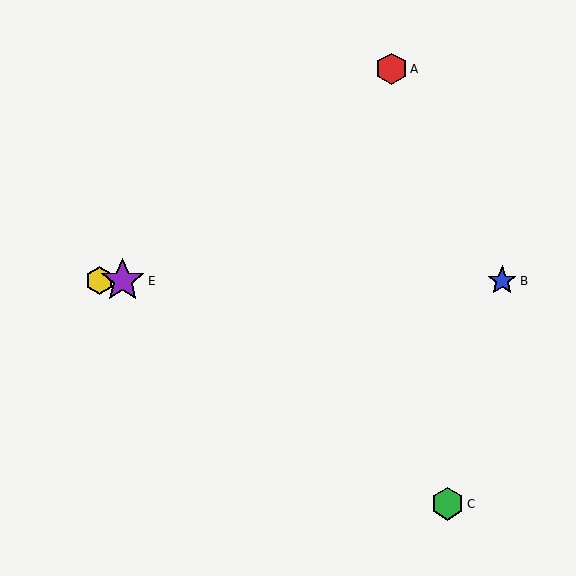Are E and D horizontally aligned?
Yes, both are at y≈281.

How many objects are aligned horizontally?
3 objects (B, D, E) are aligned horizontally.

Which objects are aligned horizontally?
Objects B, D, E are aligned horizontally.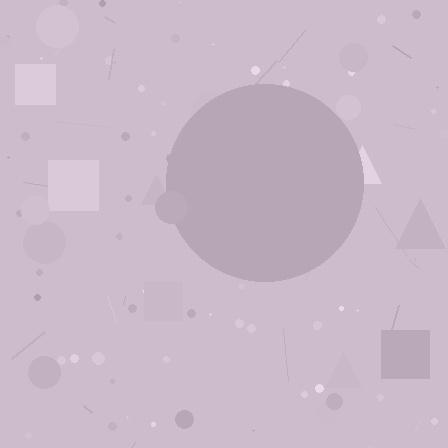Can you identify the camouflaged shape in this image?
The camouflaged shape is a circle.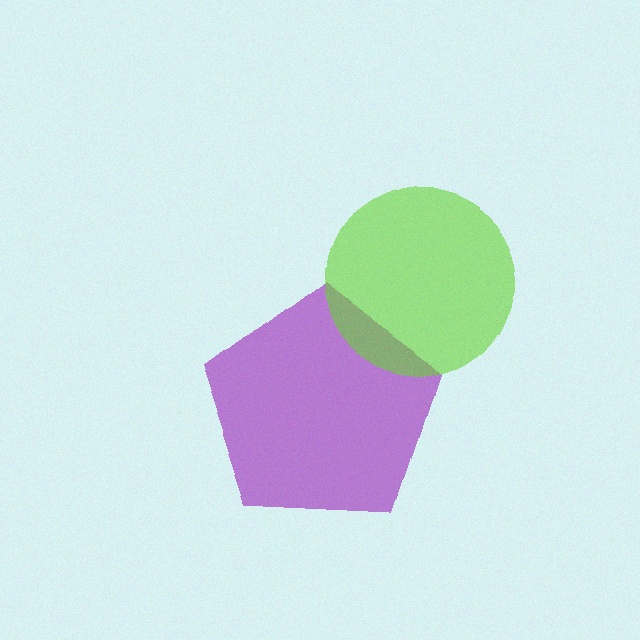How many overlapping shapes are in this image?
There are 2 overlapping shapes in the image.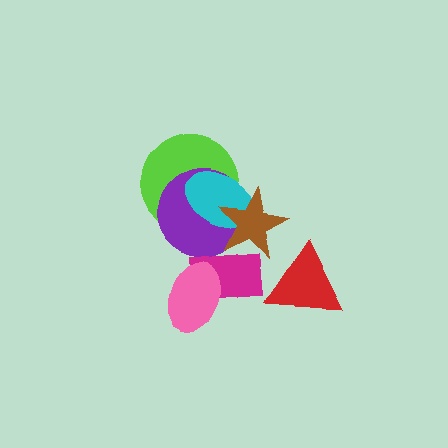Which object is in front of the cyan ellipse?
The brown star is in front of the cyan ellipse.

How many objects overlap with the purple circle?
4 objects overlap with the purple circle.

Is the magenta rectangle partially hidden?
Yes, it is partially covered by another shape.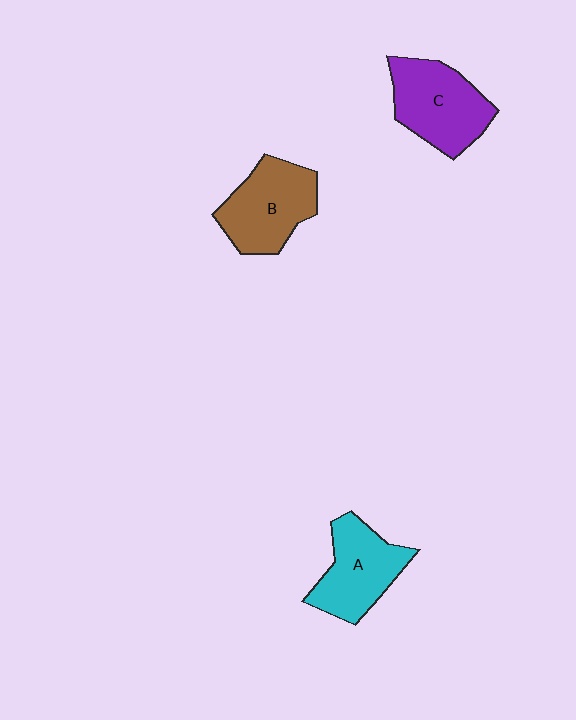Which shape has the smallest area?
Shape A (cyan).